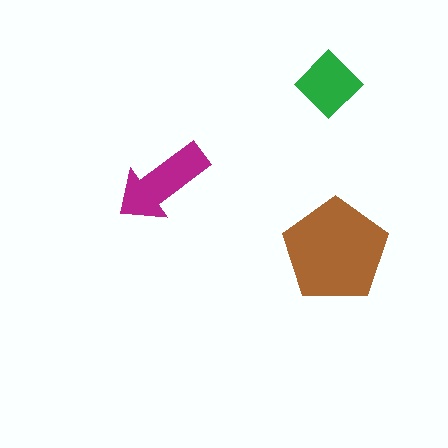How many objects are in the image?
There are 3 objects in the image.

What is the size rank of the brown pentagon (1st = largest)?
1st.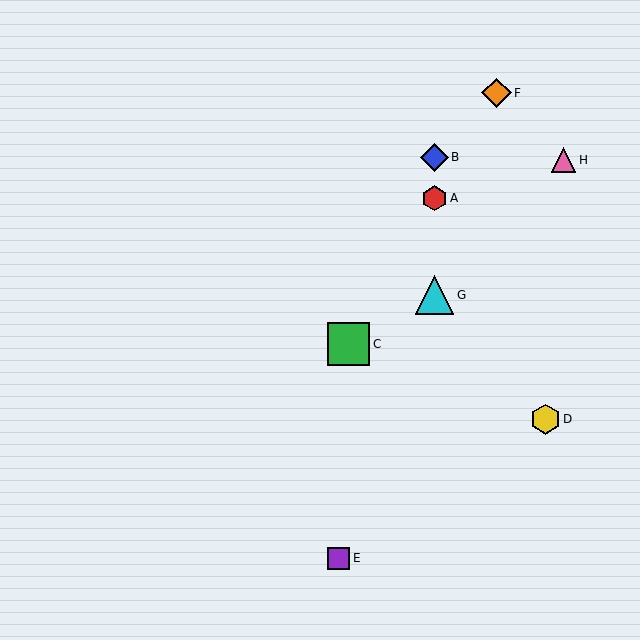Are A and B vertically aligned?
Yes, both are at x≈434.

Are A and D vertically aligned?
No, A is at x≈434 and D is at x≈545.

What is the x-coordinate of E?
Object E is at x≈339.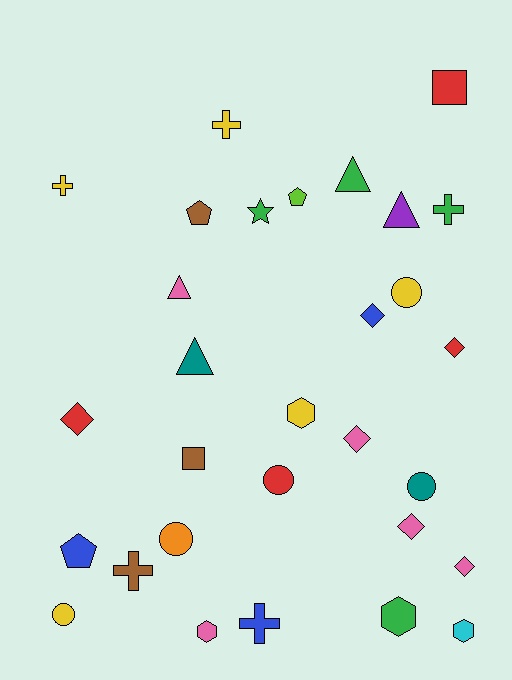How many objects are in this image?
There are 30 objects.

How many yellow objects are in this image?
There are 5 yellow objects.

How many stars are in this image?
There is 1 star.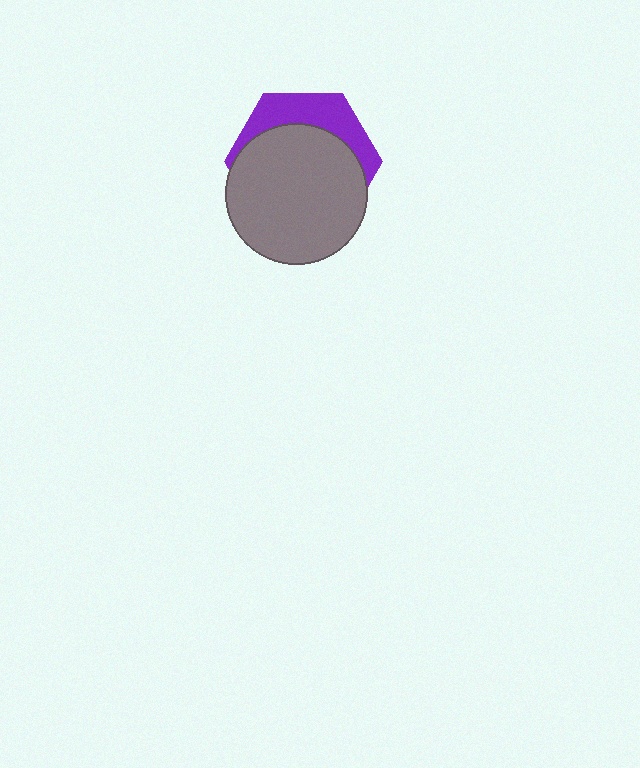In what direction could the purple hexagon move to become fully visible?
The purple hexagon could move up. That would shift it out from behind the gray circle entirely.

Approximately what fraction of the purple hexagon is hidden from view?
Roughly 70% of the purple hexagon is hidden behind the gray circle.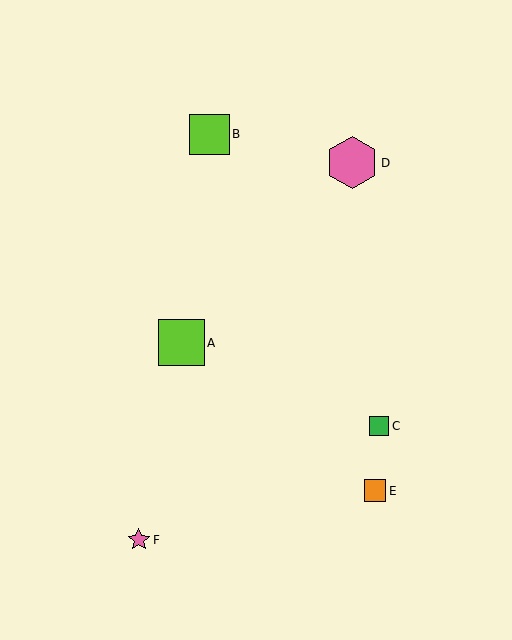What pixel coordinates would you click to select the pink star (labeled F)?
Click at (139, 540) to select the pink star F.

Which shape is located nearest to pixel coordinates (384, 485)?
The orange square (labeled E) at (375, 491) is nearest to that location.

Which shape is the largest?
The pink hexagon (labeled D) is the largest.